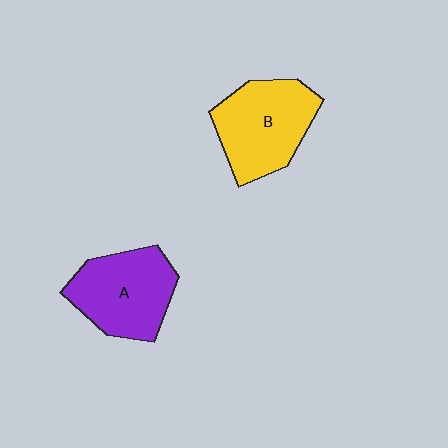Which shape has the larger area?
Shape B (yellow).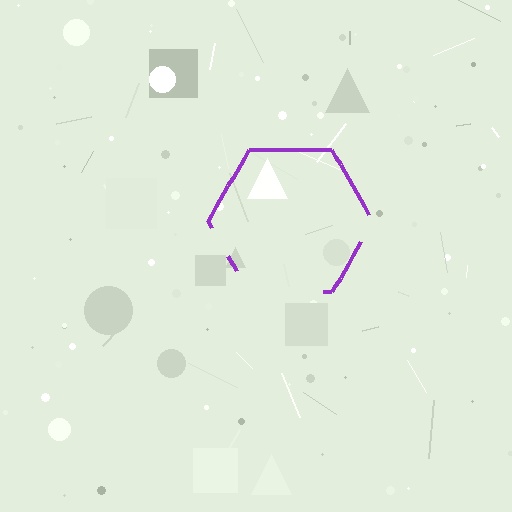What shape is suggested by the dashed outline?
The dashed outline suggests a hexagon.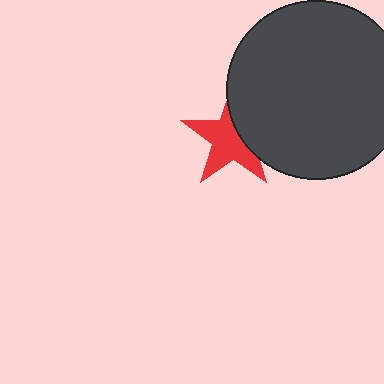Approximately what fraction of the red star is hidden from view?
Roughly 36% of the red star is hidden behind the dark gray circle.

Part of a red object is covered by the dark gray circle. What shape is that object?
It is a star.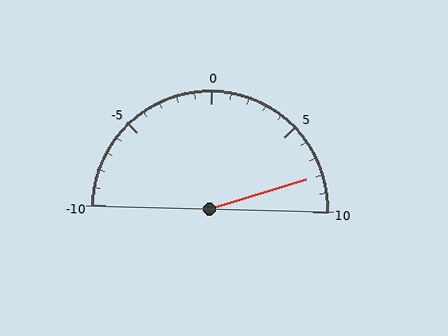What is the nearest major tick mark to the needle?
The nearest major tick mark is 10.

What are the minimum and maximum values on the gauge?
The gauge ranges from -10 to 10.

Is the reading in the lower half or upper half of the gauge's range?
The reading is in the upper half of the range (-10 to 10).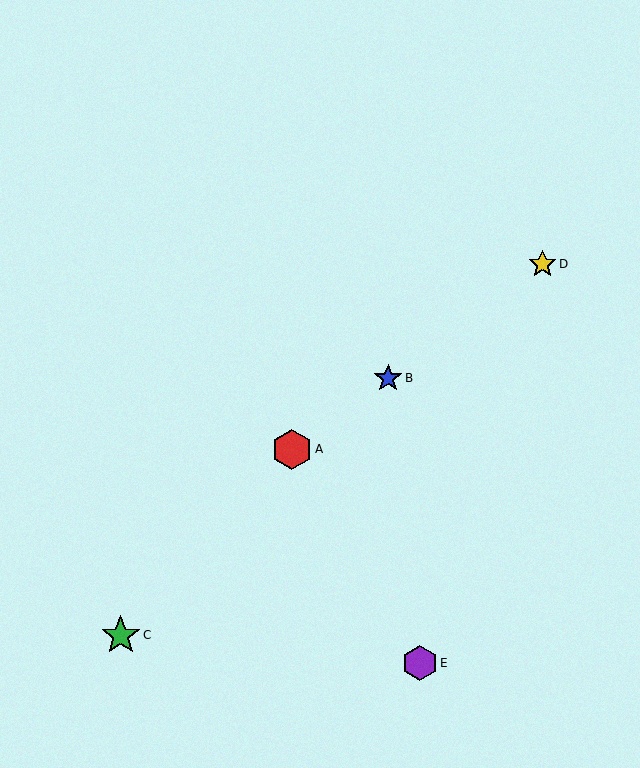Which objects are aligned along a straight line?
Objects A, B, D are aligned along a straight line.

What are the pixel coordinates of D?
Object D is at (542, 264).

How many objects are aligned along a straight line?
3 objects (A, B, D) are aligned along a straight line.